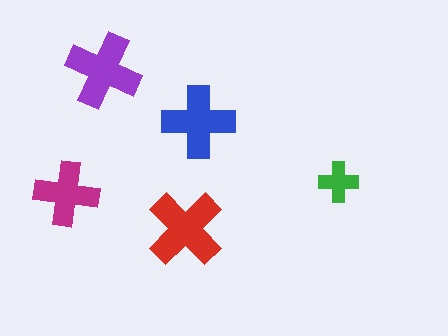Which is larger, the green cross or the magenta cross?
The magenta one.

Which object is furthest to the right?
The green cross is rightmost.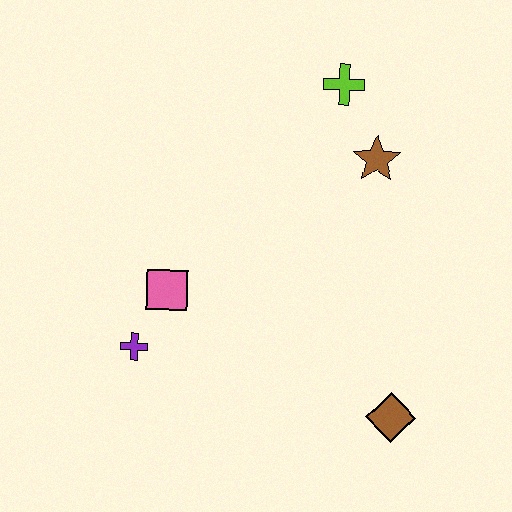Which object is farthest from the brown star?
The purple cross is farthest from the brown star.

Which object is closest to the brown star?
The lime cross is closest to the brown star.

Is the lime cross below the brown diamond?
No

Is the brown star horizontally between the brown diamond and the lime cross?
Yes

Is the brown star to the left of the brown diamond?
Yes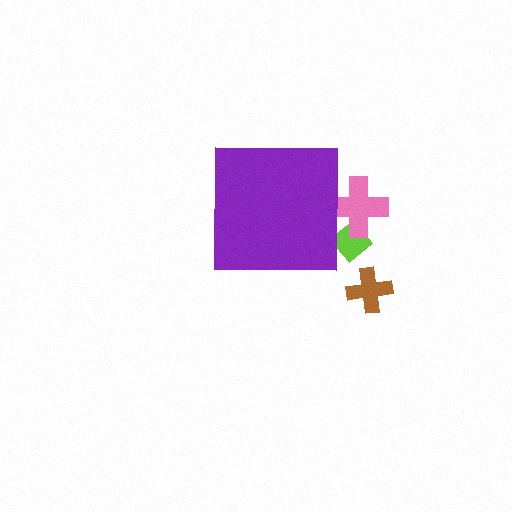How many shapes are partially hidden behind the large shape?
2 shapes are partially hidden.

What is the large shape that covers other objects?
A purple square.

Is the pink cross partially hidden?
Yes, the pink cross is partially hidden behind the purple square.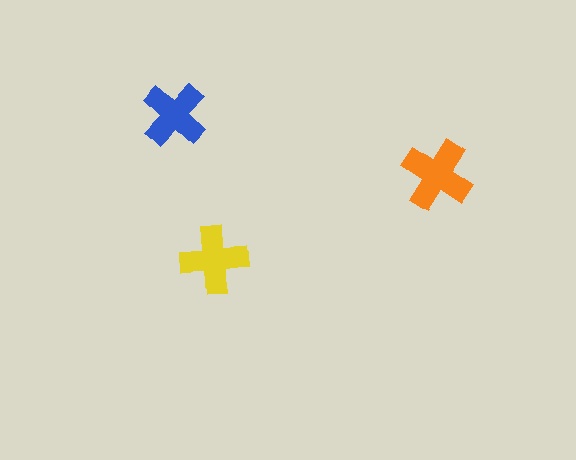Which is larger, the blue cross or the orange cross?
The orange one.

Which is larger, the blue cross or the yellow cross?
The yellow one.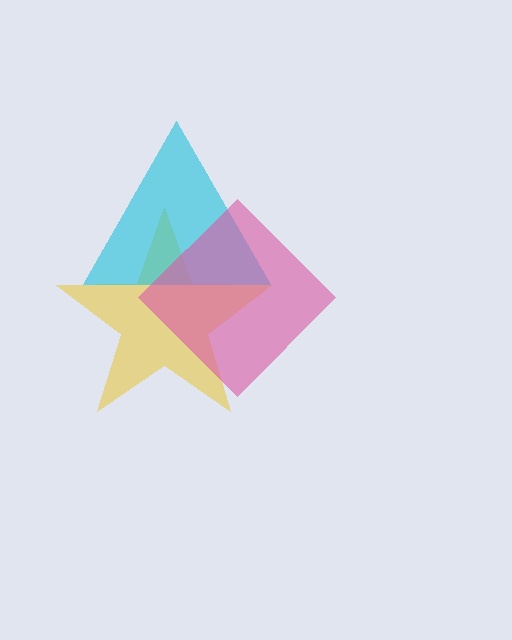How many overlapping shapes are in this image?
There are 3 overlapping shapes in the image.